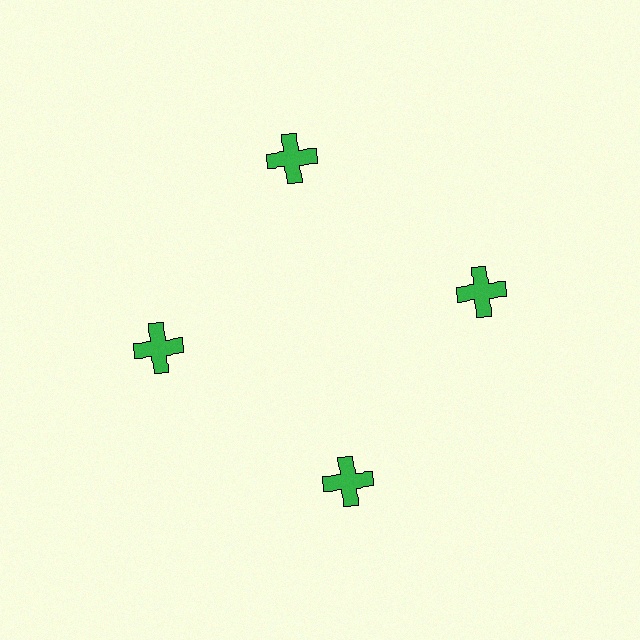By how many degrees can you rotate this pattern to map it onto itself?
The pattern maps onto itself every 90 degrees of rotation.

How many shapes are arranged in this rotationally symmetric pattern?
There are 4 shapes, arranged in 4 groups of 1.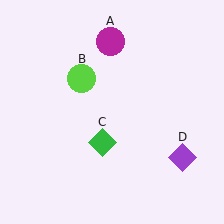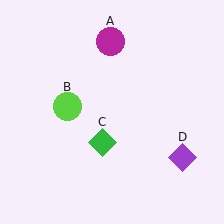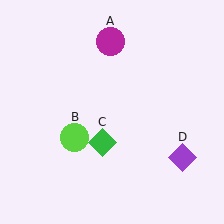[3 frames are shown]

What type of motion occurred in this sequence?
The lime circle (object B) rotated counterclockwise around the center of the scene.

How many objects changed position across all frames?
1 object changed position: lime circle (object B).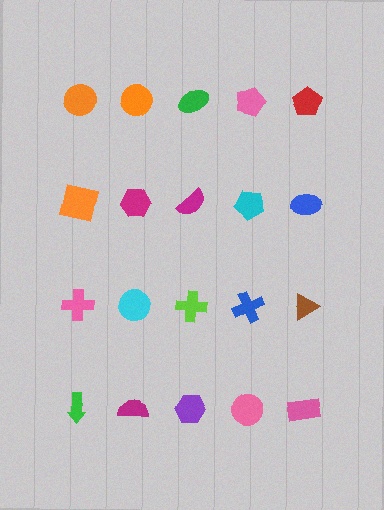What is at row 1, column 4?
A pink pentagon.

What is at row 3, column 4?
A blue cross.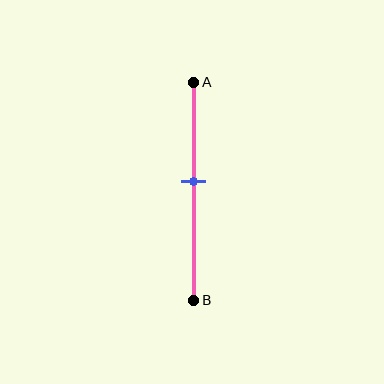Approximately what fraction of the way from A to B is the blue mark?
The blue mark is approximately 45% of the way from A to B.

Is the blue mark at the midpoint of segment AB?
No, the mark is at about 45% from A, not at the 50% midpoint.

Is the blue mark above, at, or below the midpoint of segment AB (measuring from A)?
The blue mark is above the midpoint of segment AB.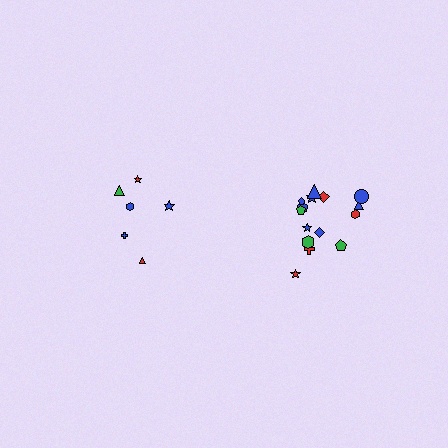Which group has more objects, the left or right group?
The right group.